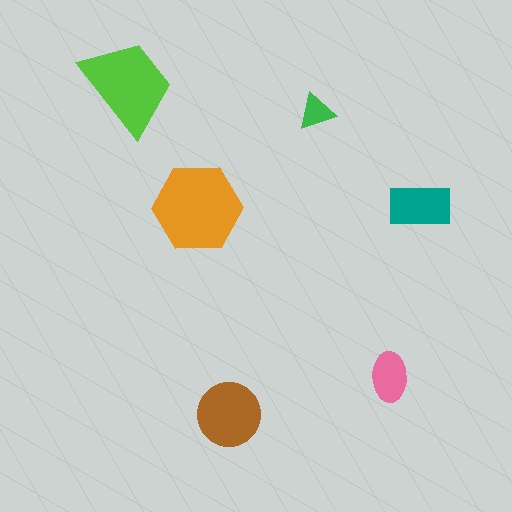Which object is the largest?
The orange hexagon.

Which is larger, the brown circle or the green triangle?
The brown circle.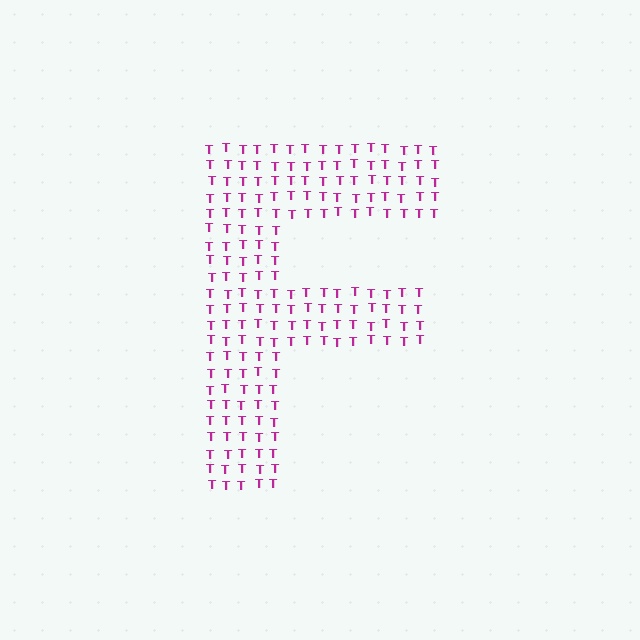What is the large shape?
The large shape is the letter F.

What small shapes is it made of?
It is made of small letter T's.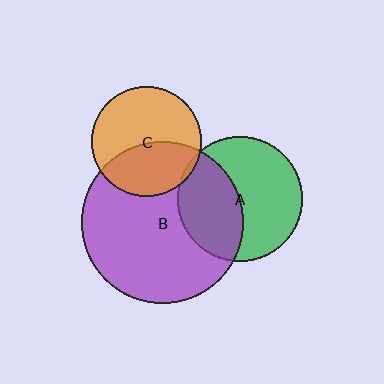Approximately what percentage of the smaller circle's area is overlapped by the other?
Approximately 40%.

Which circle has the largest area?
Circle B (purple).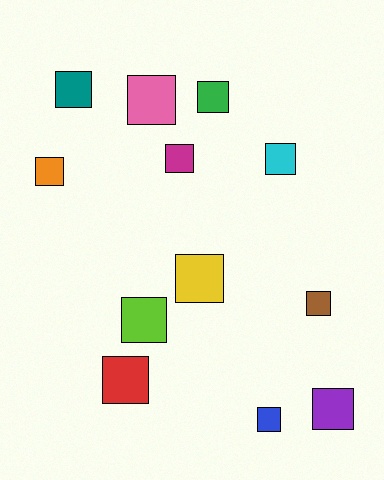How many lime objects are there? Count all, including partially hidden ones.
There is 1 lime object.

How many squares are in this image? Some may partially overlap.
There are 12 squares.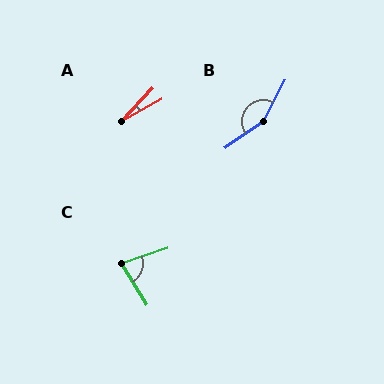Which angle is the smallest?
A, at approximately 17 degrees.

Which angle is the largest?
B, at approximately 152 degrees.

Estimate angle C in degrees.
Approximately 77 degrees.